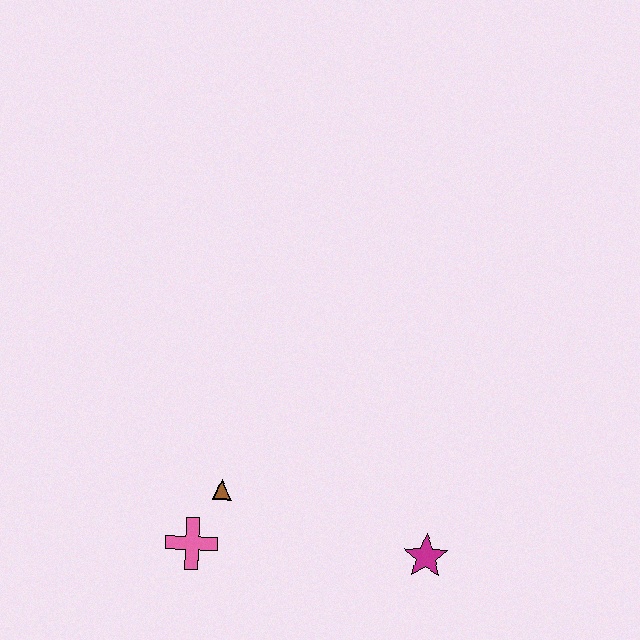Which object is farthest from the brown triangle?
The magenta star is farthest from the brown triangle.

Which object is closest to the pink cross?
The brown triangle is closest to the pink cross.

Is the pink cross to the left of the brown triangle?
Yes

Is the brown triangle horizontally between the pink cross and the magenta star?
Yes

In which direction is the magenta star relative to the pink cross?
The magenta star is to the right of the pink cross.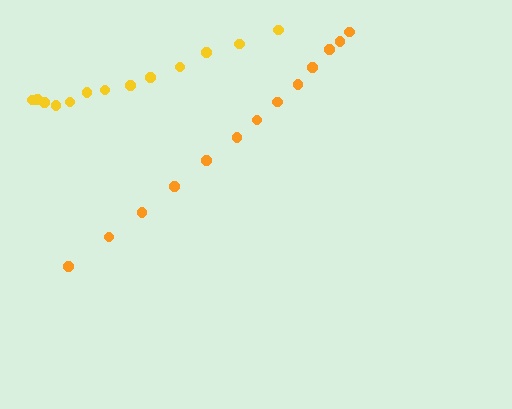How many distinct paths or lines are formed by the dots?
There are 2 distinct paths.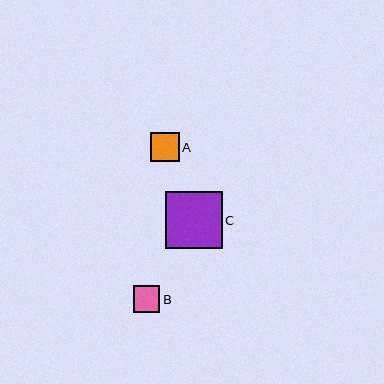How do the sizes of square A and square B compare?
Square A and square B are approximately the same size.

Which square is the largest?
Square C is the largest with a size of approximately 56 pixels.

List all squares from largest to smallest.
From largest to smallest: C, A, B.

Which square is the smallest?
Square B is the smallest with a size of approximately 26 pixels.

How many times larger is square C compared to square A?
Square C is approximately 2.0 times the size of square A.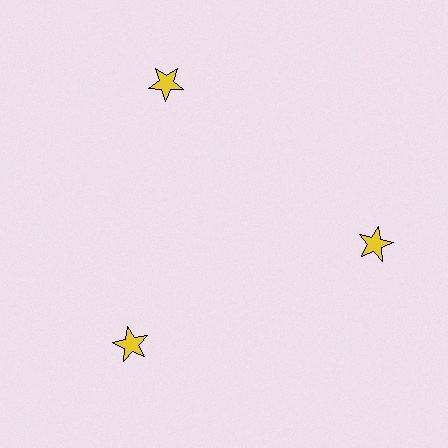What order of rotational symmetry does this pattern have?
This pattern has 3-fold rotational symmetry.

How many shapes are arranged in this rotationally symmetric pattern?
There are 3 shapes, arranged in 3 groups of 1.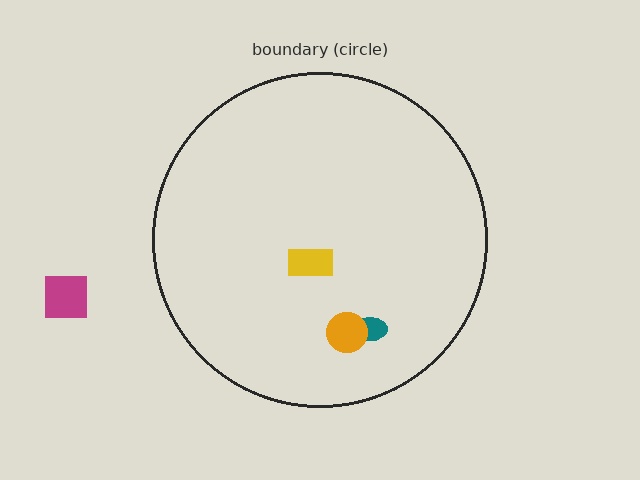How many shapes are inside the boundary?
3 inside, 1 outside.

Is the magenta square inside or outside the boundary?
Outside.